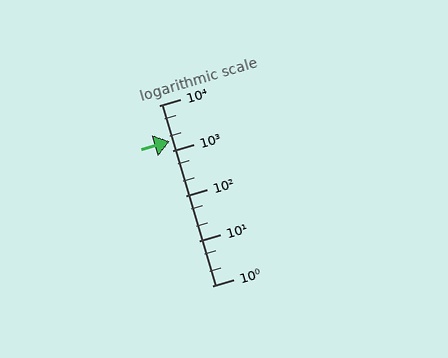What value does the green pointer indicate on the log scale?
The pointer indicates approximately 1600.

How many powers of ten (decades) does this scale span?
The scale spans 4 decades, from 1 to 10000.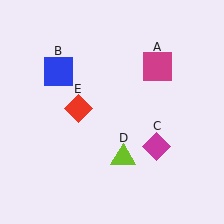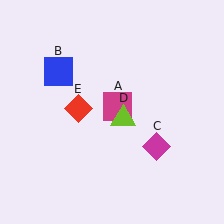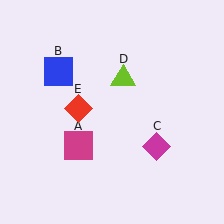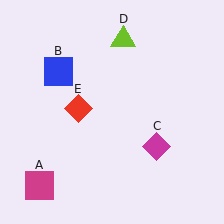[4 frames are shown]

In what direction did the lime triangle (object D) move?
The lime triangle (object D) moved up.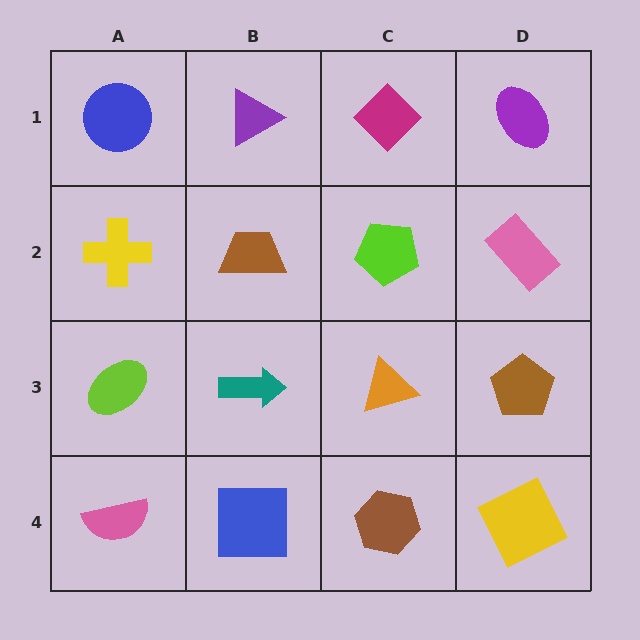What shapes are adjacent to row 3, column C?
A lime pentagon (row 2, column C), a brown hexagon (row 4, column C), a teal arrow (row 3, column B), a brown pentagon (row 3, column D).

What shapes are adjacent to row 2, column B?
A purple triangle (row 1, column B), a teal arrow (row 3, column B), a yellow cross (row 2, column A), a lime pentagon (row 2, column C).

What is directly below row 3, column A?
A pink semicircle.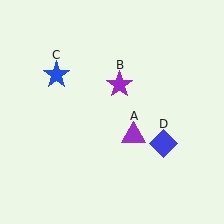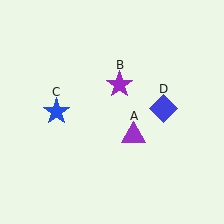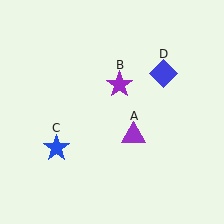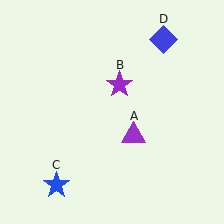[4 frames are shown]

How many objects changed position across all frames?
2 objects changed position: blue star (object C), blue diamond (object D).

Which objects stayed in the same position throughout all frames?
Purple triangle (object A) and purple star (object B) remained stationary.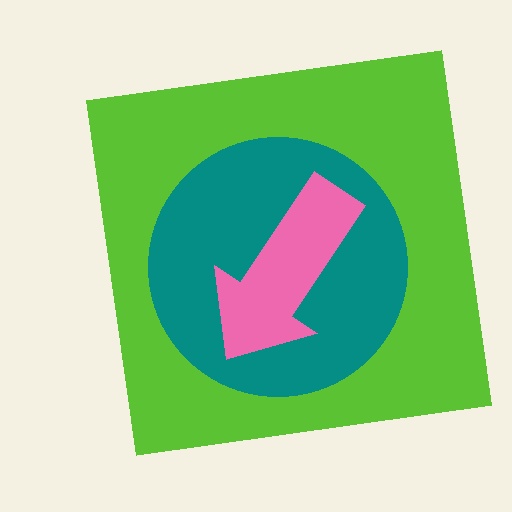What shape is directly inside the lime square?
The teal circle.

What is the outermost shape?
The lime square.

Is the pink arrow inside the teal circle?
Yes.